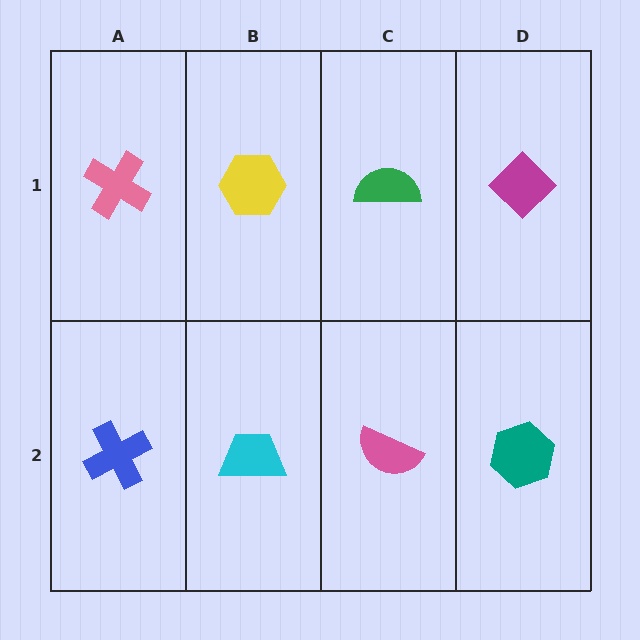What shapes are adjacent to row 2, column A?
A pink cross (row 1, column A), a cyan trapezoid (row 2, column B).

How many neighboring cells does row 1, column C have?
3.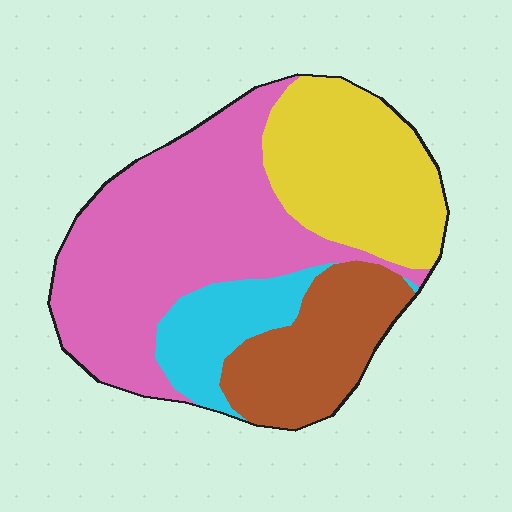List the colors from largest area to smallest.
From largest to smallest: pink, yellow, brown, cyan.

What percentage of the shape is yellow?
Yellow takes up about one quarter (1/4) of the shape.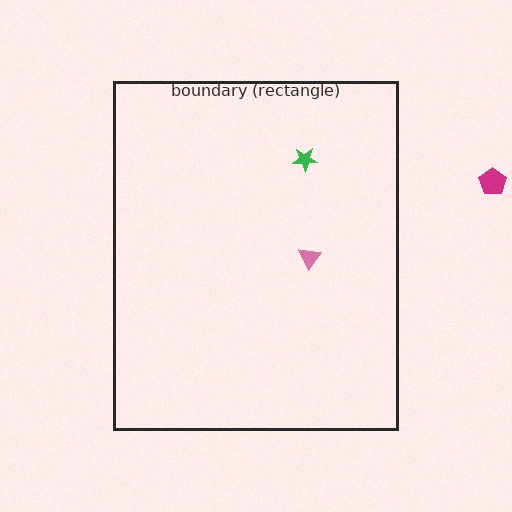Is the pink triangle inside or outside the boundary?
Inside.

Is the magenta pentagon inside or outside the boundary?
Outside.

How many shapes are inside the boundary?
2 inside, 1 outside.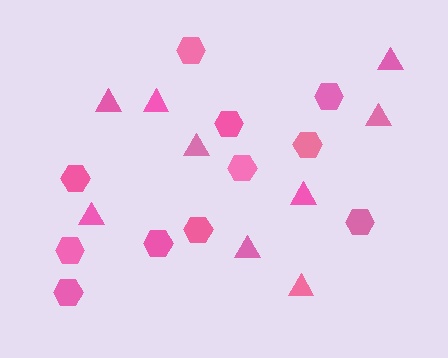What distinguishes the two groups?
There are 2 groups: one group of triangles (9) and one group of hexagons (11).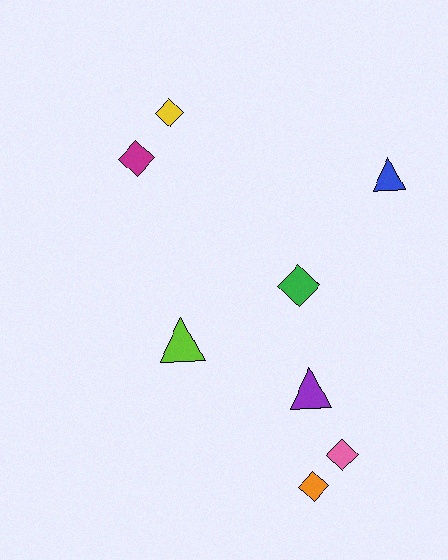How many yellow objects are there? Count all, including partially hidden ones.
There is 1 yellow object.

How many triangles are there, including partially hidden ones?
There are 3 triangles.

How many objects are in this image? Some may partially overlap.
There are 8 objects.